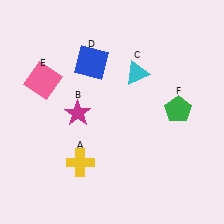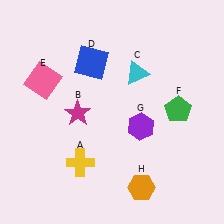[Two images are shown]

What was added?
A purple hexagon (G), an orange hexagon (H) were added in Image 2.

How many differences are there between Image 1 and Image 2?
There are 2 differences between the two images.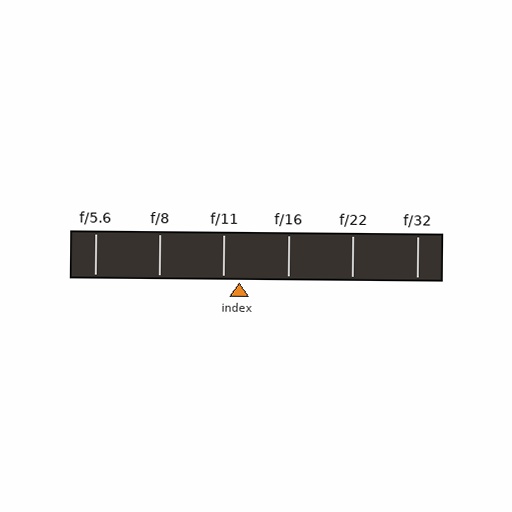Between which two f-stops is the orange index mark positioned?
The index mark is between f/11 and f/16.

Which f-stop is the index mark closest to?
The index mark is closest to f/11.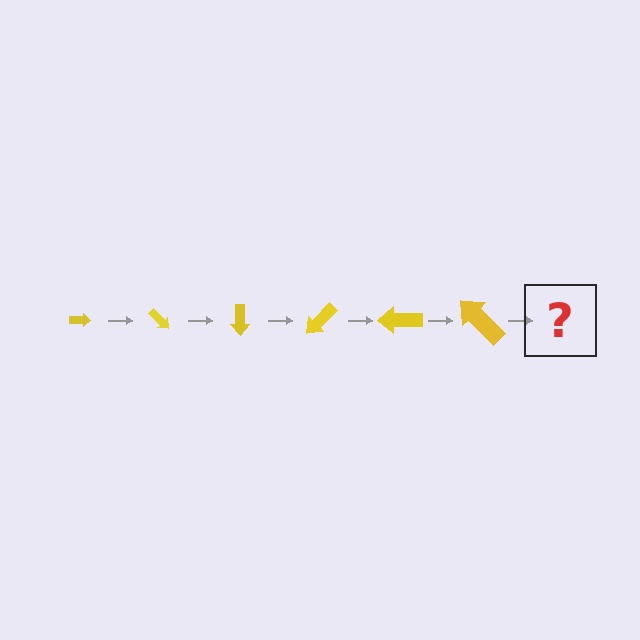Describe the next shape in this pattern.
It should be an arrow, larger than the previous one and rotated 270 degrees from the start.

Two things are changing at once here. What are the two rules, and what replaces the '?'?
The two rules are that the arrow grows larger each step and it rotates 45 degrees each step. The '?' should be an arrow, larger than the previous one and rotated 270 degrees from the start.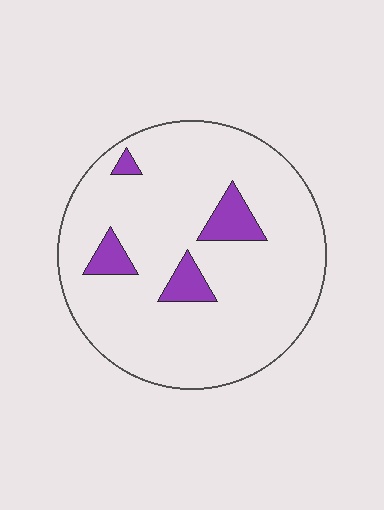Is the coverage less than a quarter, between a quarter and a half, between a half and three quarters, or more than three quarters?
Less than a quarter.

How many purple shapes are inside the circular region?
4.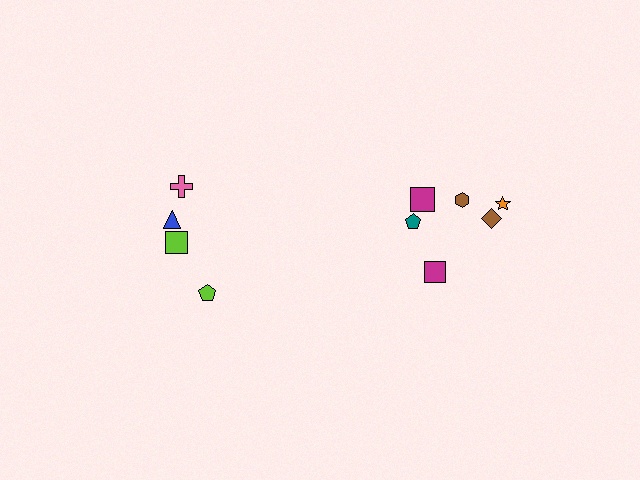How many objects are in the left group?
There are 4 objects.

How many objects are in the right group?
There are 6 objects.